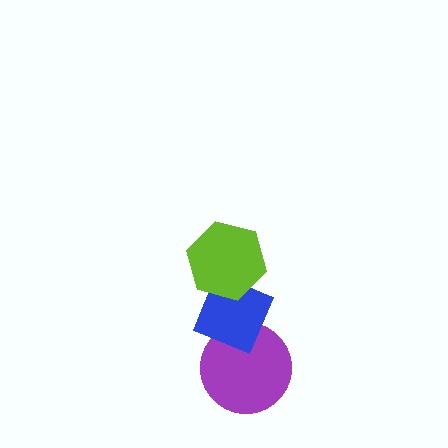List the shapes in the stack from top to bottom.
From top to bottom: the lime hexagon, the blue diamond, the purple circle.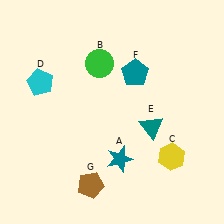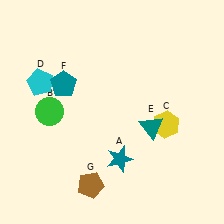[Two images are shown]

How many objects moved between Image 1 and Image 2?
3 objects moved between the two images.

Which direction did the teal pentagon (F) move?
The teal pentagon (F) moved left.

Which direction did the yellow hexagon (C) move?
The yellow hexagon (C) moved up.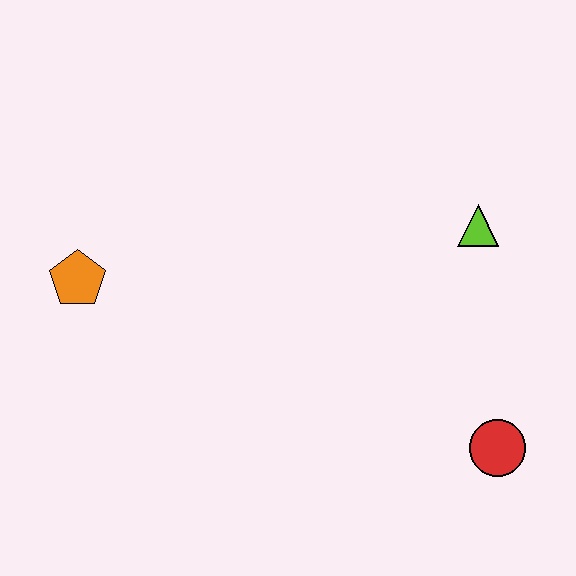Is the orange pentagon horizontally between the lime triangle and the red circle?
No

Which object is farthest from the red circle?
The orange pentagon is farthest from the red circle.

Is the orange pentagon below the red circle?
No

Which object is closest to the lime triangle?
The red circle is closest to the lime triangle.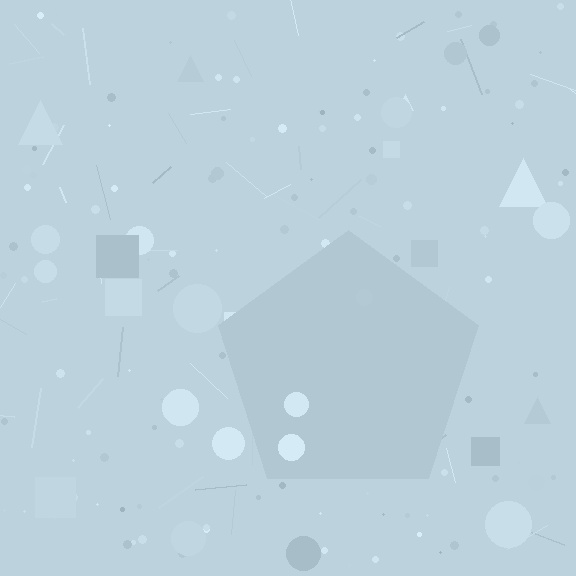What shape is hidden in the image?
A pentagon is hidden in the image.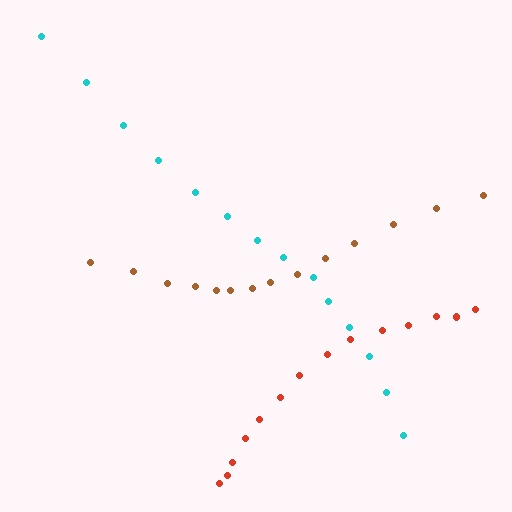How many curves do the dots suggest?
There are 3 distinct paths.